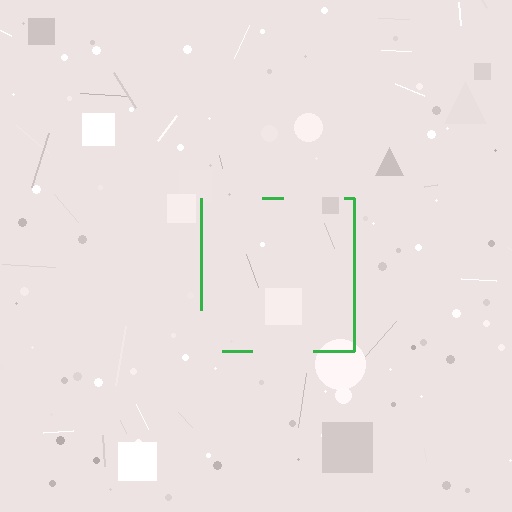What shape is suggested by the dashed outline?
The dashed outline suggests a square.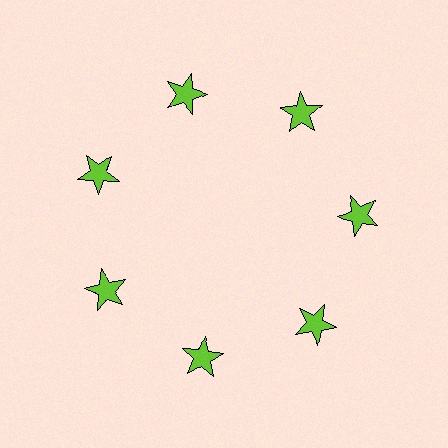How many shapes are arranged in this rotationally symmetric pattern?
There are 7 shapes, arranged in 7 groups of 1.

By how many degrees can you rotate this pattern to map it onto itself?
The pattern maps onto itself every 51 degrees of rotation.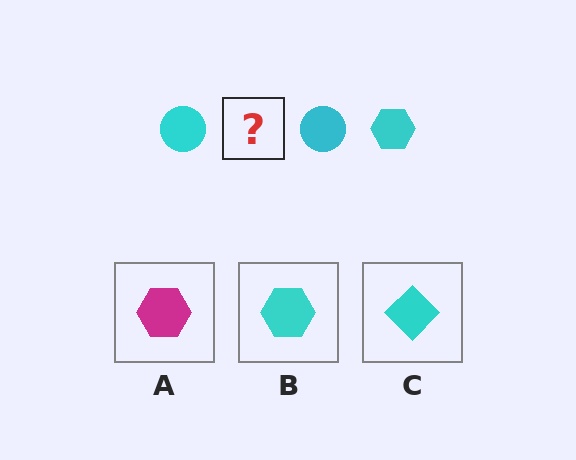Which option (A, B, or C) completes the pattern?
B.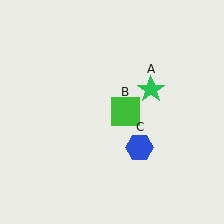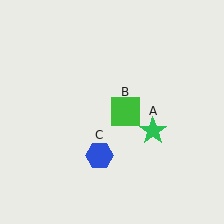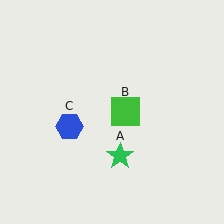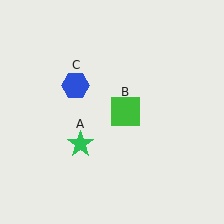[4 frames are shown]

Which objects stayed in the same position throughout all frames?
Green square (object B) remained stationary.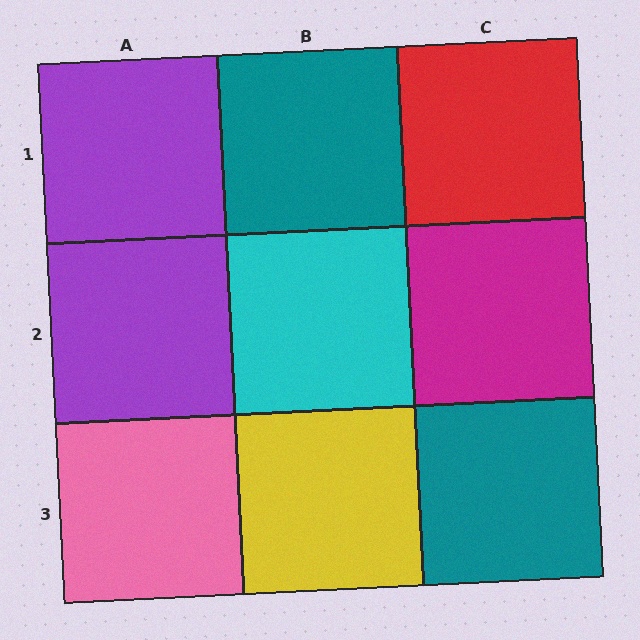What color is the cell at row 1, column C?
Red.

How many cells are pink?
1 cell is pink.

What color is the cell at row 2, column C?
Magenta.